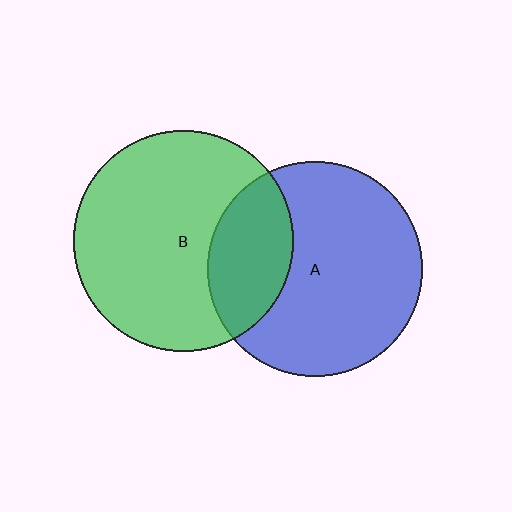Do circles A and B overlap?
Yes.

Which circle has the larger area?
Circle B (green).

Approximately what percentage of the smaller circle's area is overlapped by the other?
Approximately 30%.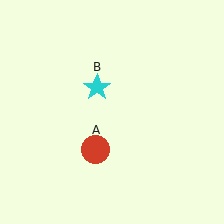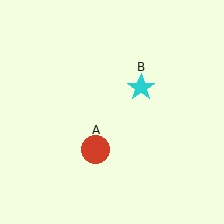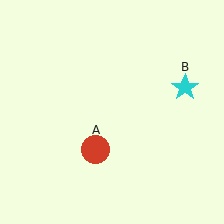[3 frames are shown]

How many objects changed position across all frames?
1 object changed position: cyan star (object B).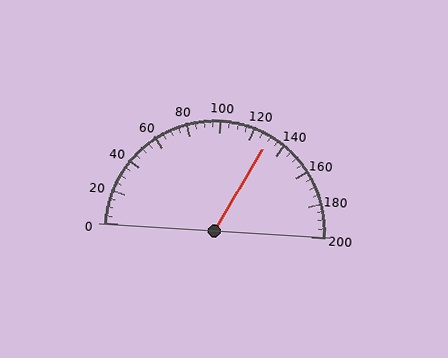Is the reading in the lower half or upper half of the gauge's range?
The reading is in the upper half of the range (0 to 200).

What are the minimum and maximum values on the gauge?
The gauge ranges from 0 to 200.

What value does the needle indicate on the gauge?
The needle indicates approximately 130.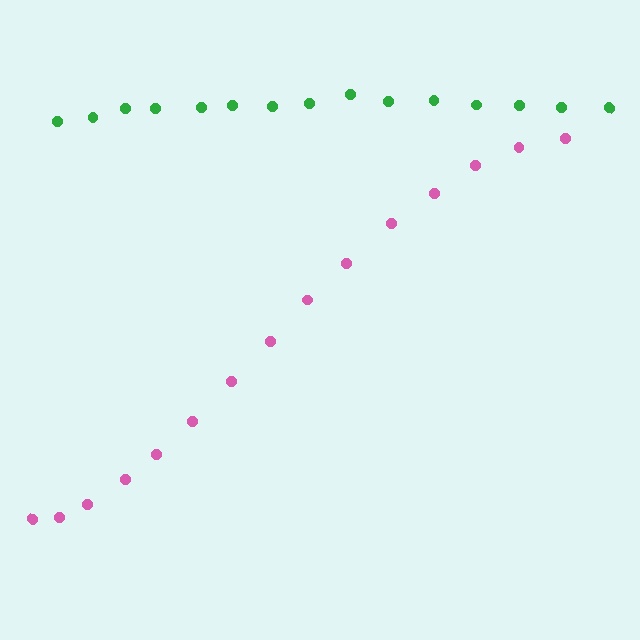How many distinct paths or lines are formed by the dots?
There are 2 distinct paths.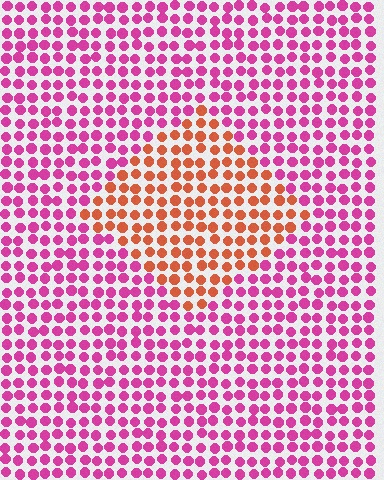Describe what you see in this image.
The image is filled with small magenta elements in a uniform arrangement. A diamond-shaped region is visible where the elements are tinted to a slightly different hue, forming a subtle color boundary.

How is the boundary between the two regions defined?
The boundary is defined purely by a slight shift in hue (about 52 degrees). Spacing, size, and orientation are identical on both sides.